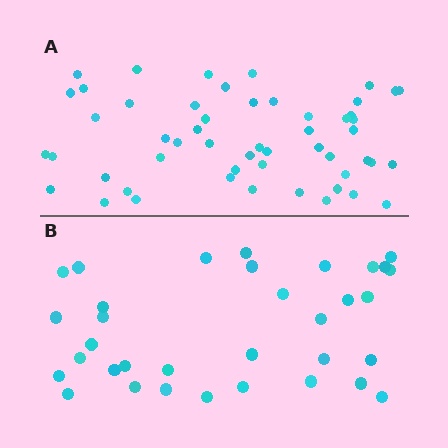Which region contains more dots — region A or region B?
Region A (the top region) has more dots.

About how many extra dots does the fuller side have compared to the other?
Region A has approximately 20 more dots than region B.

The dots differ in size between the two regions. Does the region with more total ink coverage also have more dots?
No. Region B has more total ink coverage because its dots are larger, but region A actually contains more individual dots. Total area can be misleading — the number of items is what matters here.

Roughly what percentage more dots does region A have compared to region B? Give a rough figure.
About 55% more.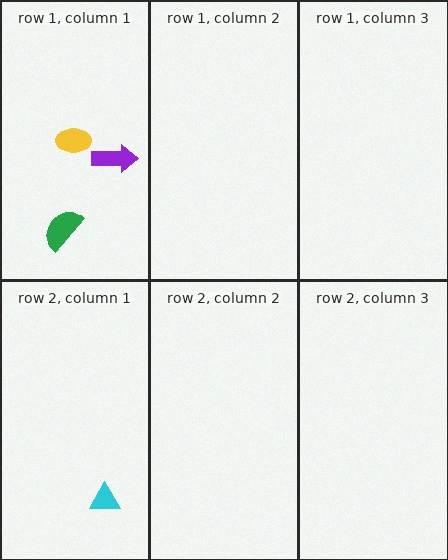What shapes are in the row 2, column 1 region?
The cyan triangle.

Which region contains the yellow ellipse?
The row 1, column 1 region.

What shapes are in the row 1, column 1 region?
The purple arrow, the green semicircle, the yellow ellipse.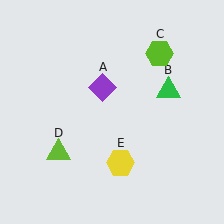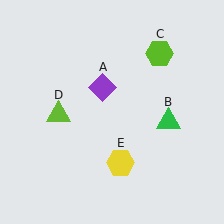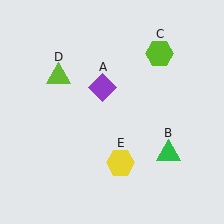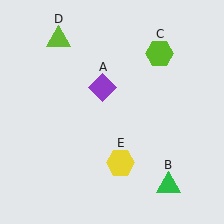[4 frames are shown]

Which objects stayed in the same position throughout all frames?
Purple diamond (object A) and lime hexagon (object C) and yellow hexagon (object E) remained stationary.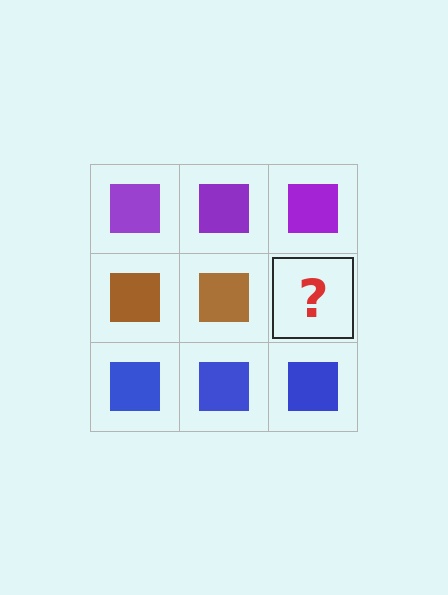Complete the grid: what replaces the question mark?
The question mark should be replaced with a brown square.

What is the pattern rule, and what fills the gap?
The rule is that each row has a consistent color. The gap should be filled with a brown square.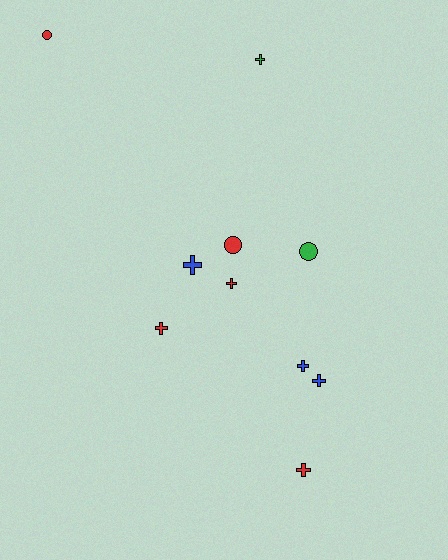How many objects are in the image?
There are 10 objects.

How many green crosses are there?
There is 1 green cross.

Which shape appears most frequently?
Cross, with 7 objects.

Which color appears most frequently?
Red, with 5 objects.